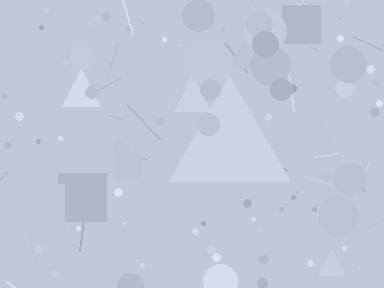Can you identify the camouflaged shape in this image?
The camouflaged shape is a triangle.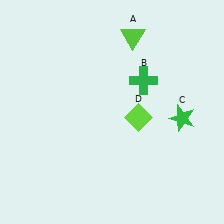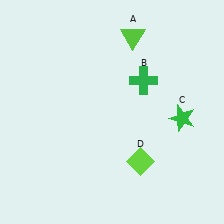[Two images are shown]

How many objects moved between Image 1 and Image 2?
1 object moved between the two images.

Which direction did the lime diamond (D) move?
The lime diamond (D) moved down.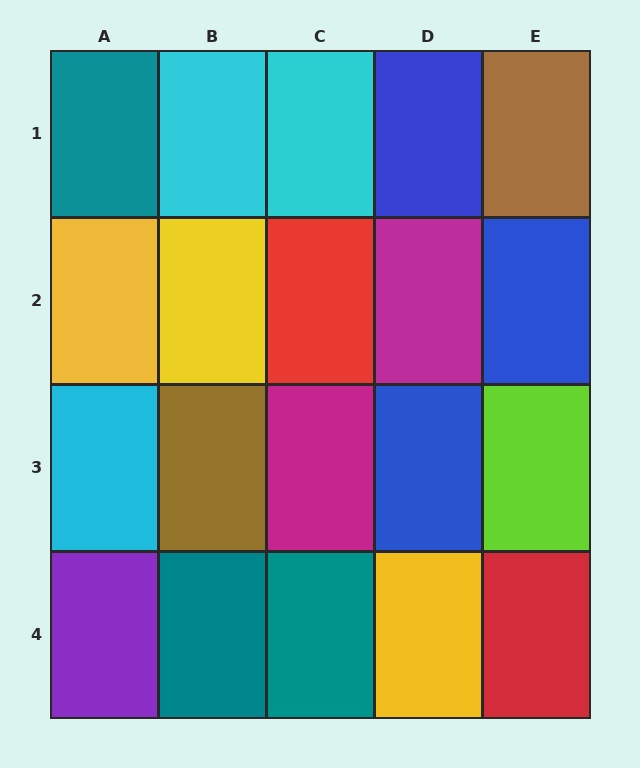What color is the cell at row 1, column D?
Blue.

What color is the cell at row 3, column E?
Lime.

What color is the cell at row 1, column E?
Brown.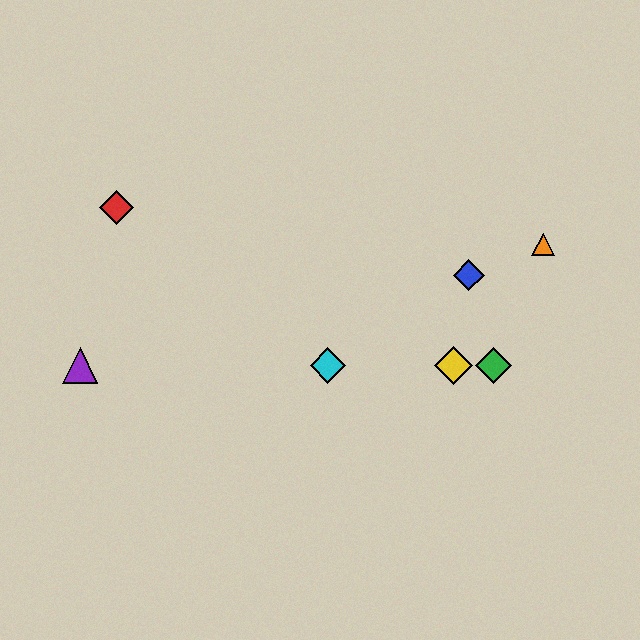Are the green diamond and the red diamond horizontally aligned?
No, the green diamond is at y≈365 and the red diamond is at y≈207.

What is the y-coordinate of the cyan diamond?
The cyan diamond is at y≈365.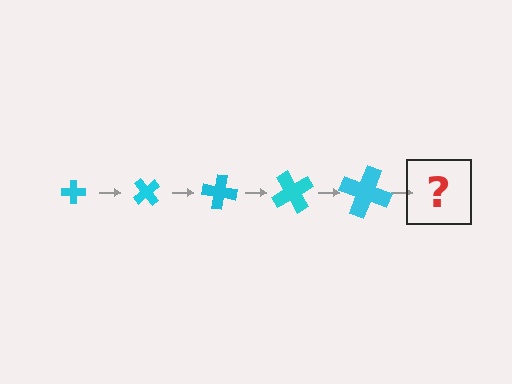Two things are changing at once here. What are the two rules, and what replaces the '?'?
The two rules are that the cross grows larger each step and it rotates 50 degrees each step. The '?' should be a cross, larger than the previous one and rotated 250 degrees from the start.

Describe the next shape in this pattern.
It should be a cross, larger than the previous one and rotated 250 degrees from the start.